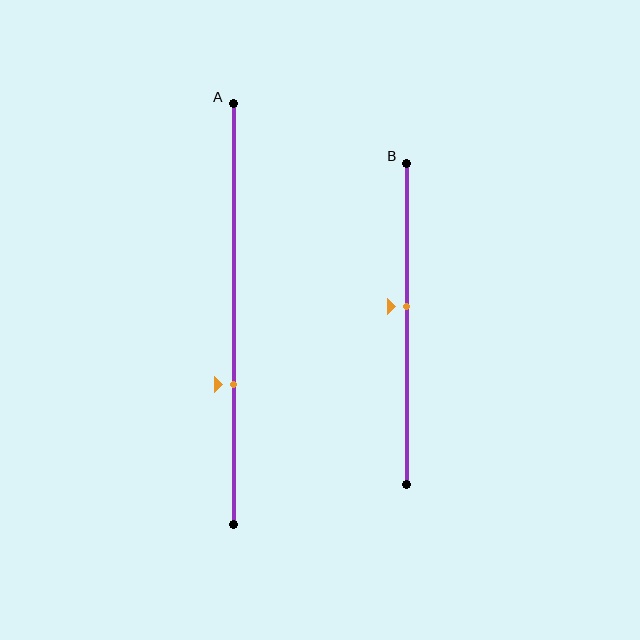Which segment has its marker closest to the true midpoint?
Segment B has its marker closest to the true midpoint.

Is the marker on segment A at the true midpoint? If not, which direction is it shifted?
No, the marker on segment A is shifted downward by about 17% of the segment length.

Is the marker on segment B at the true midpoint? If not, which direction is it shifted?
No, the marker on segment B is shifted upward by about 5% of the segment length.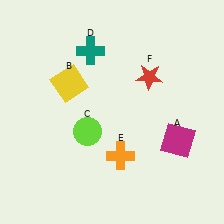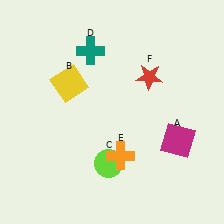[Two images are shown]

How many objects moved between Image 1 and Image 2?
1 object moved between the two images.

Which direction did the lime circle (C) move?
The lime circle (C) moved down.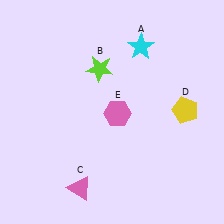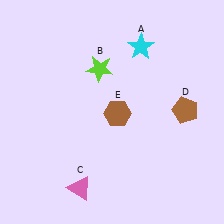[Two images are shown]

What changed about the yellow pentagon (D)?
In Image 1, D is yellow. In Image 2, it changed to brown.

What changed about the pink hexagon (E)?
In Image 1, E is pink. In Image 2, it changed to brown.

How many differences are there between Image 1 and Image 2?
There are 2 differences between the two images.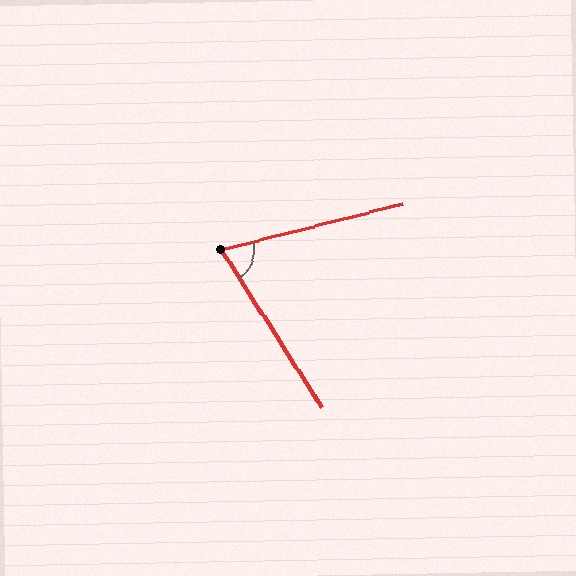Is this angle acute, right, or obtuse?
It is acute.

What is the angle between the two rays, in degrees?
Approximately 72 degrees.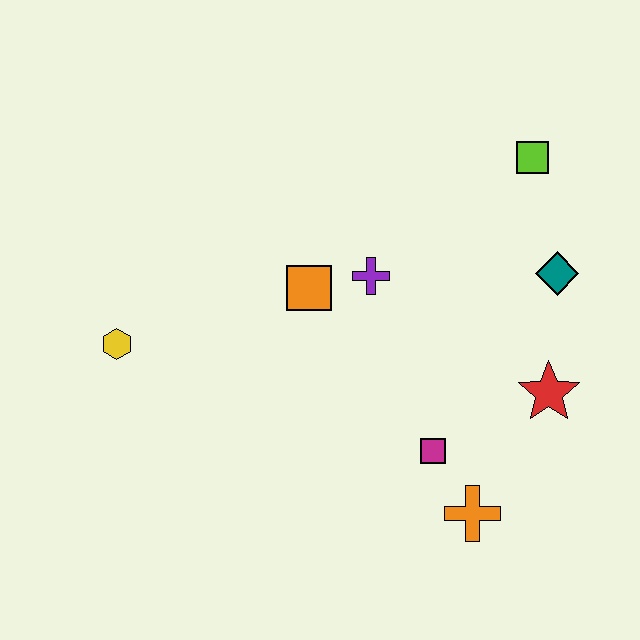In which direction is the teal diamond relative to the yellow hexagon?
The teal diamond is to the right of the yellow hexagon.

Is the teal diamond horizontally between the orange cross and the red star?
No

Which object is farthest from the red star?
The yellow hexagon is farthest from the red star.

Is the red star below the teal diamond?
Yes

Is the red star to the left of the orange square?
No